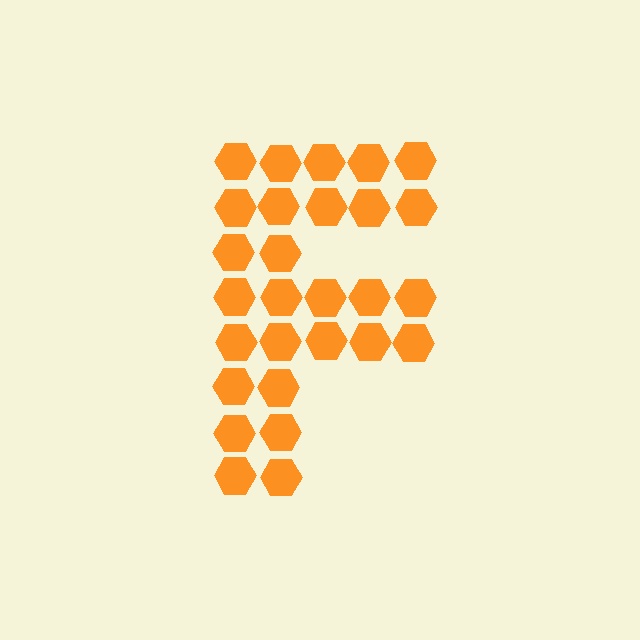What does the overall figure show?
The overall figure shows the letter F.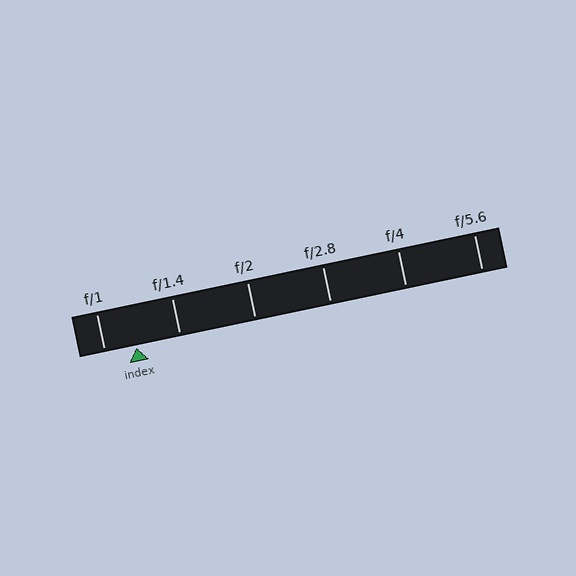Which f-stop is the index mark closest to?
The index mark is closest to f/1.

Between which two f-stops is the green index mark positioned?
The index mark is between f/1 and f/1.4.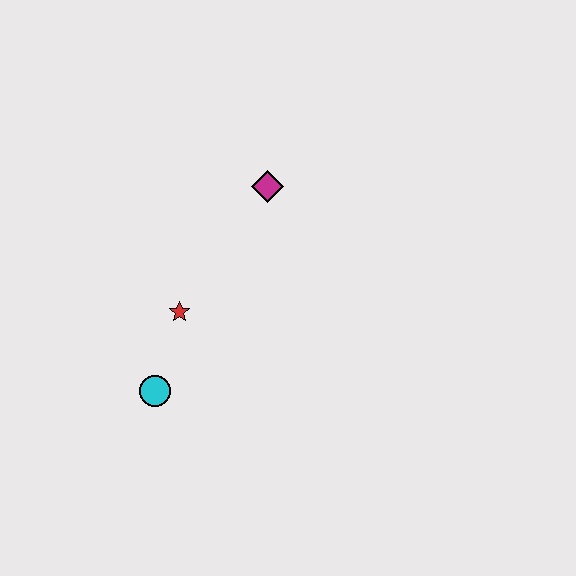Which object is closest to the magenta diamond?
The red star is closest to the magenta diamond.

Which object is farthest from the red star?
The magenta diamond is farthest from the red star.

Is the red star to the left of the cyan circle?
No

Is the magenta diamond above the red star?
Yes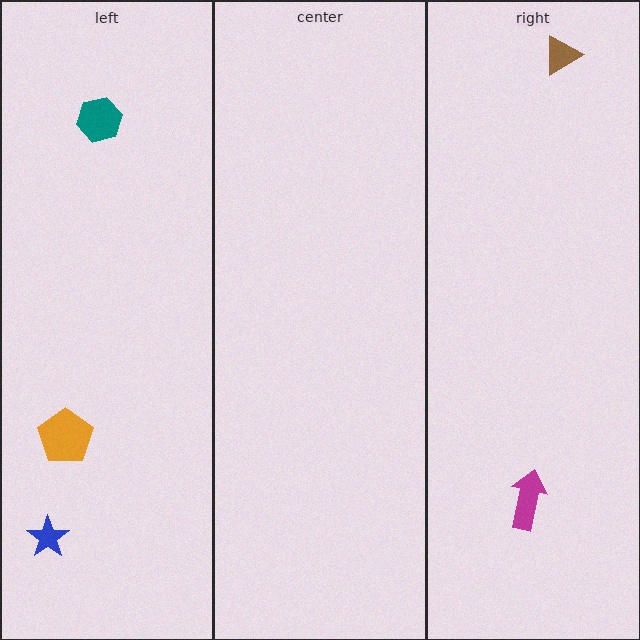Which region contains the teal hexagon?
The left region.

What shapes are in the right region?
The magenta arrow, the brown triangle.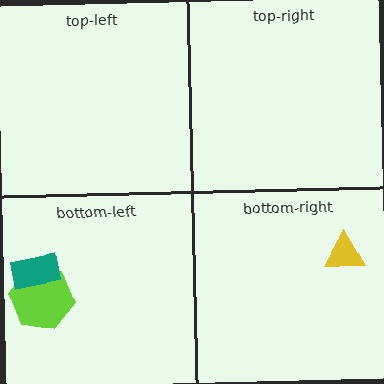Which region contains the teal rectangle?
The bottom-left region.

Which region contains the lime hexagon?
The bottom-left region.